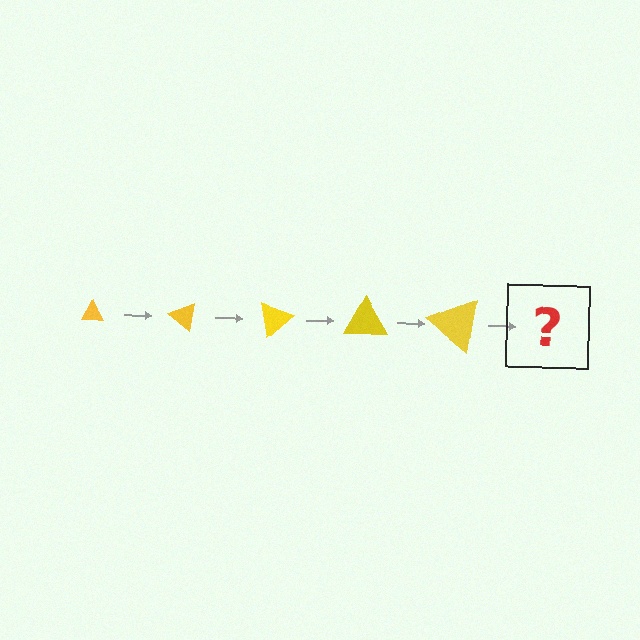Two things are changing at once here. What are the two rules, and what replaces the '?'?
The two rules are that the triangle grows larger each step and it rotates 40 degrees each step. The '?' should be a triangle, larger than the previous one and rotated 200 degrees from the start.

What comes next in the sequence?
The next element should be a triangle, larger than the previous one and rotated 200 degrees from the start.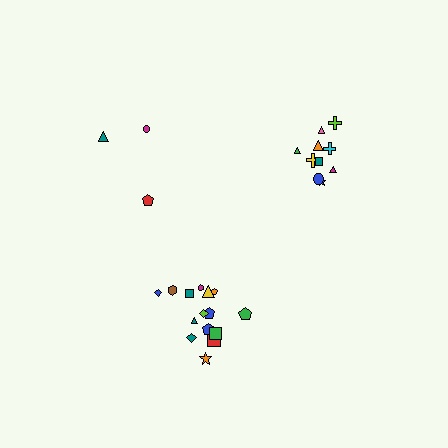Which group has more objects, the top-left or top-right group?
The top-right group.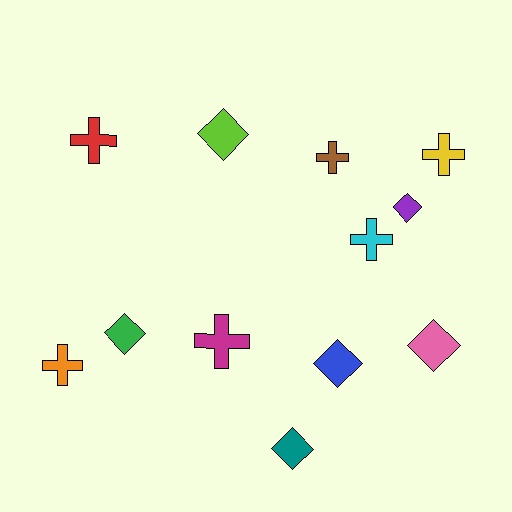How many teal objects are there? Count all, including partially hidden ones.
There is 1 teal object.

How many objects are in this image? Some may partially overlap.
There are 12 objects.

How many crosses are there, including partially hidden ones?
There are 6 crosses.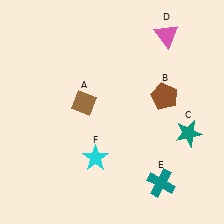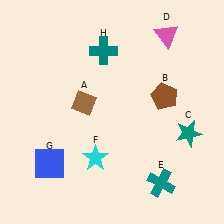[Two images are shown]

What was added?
A blue square (G), a teal cross (H) were added in Image 2.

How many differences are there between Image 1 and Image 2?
There are 2 differences between the two images.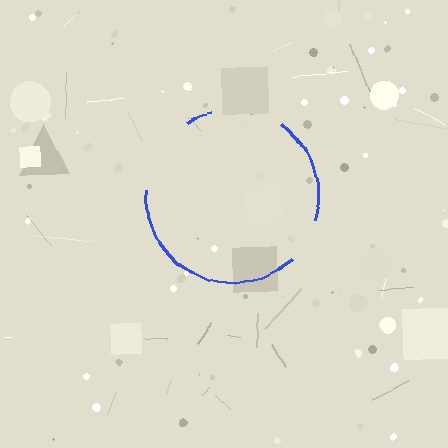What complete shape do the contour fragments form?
The contour fragments form a circle.